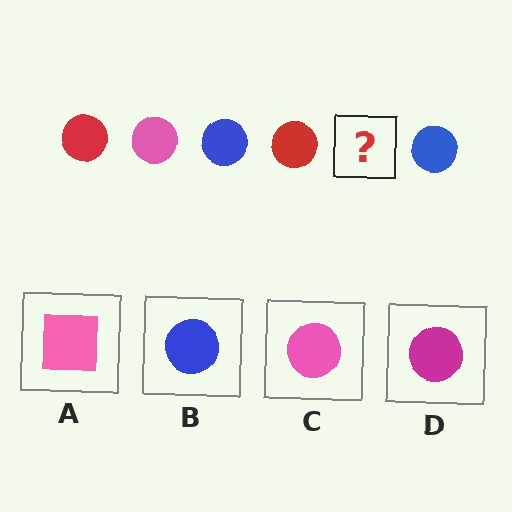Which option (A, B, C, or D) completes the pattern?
C.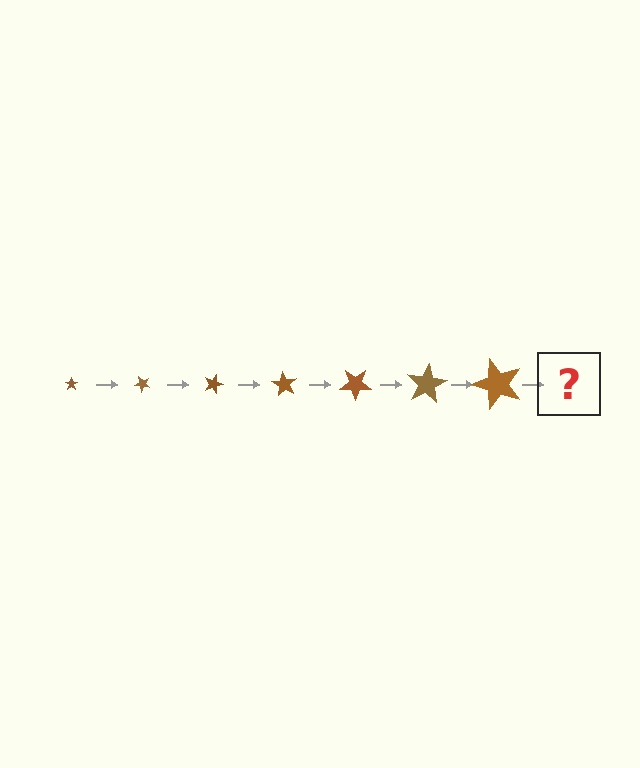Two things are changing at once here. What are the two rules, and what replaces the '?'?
The two rules are that the star grows larger each step and it rotates 45 degrees each step. The '?' should be a star, larger than the previous one and rotated 315 degrees from the start.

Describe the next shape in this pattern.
It should be a star, larger than the previous one and rotated 315 degrees from the start.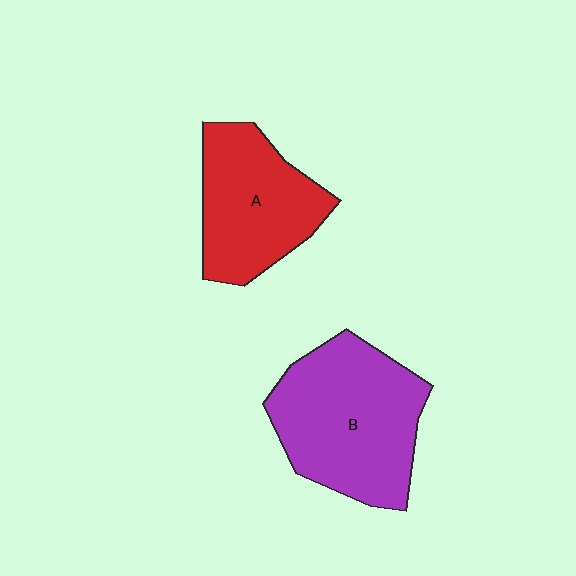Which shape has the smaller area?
Shape A (red).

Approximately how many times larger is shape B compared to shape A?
Approximately 1.3 times.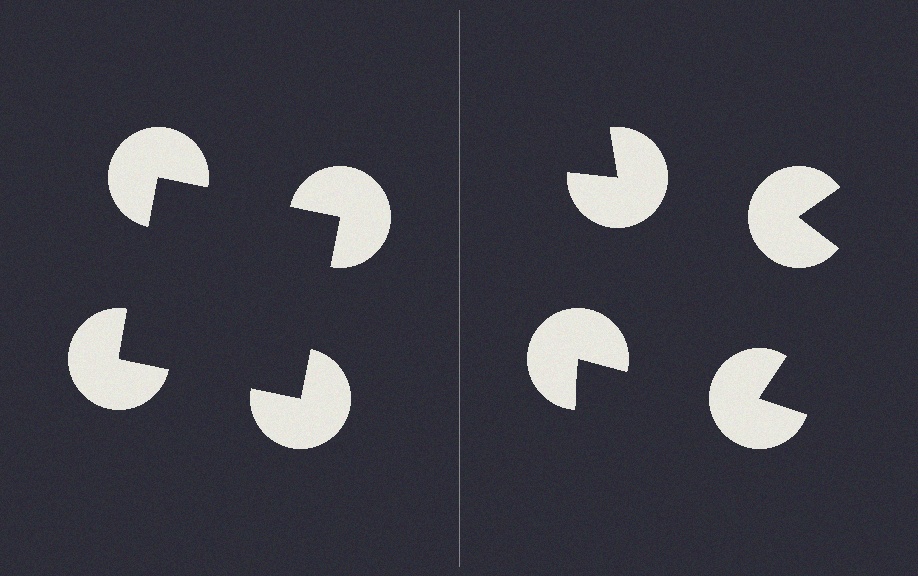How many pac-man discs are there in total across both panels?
8 — 4 on each side.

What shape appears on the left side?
An illusory square.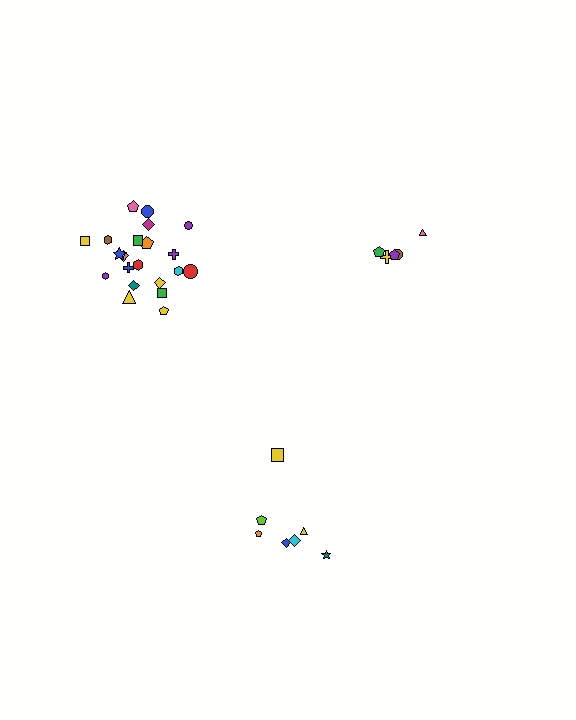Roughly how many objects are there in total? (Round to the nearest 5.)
Roughly 35 objects in total.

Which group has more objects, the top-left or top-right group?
The top-left group.